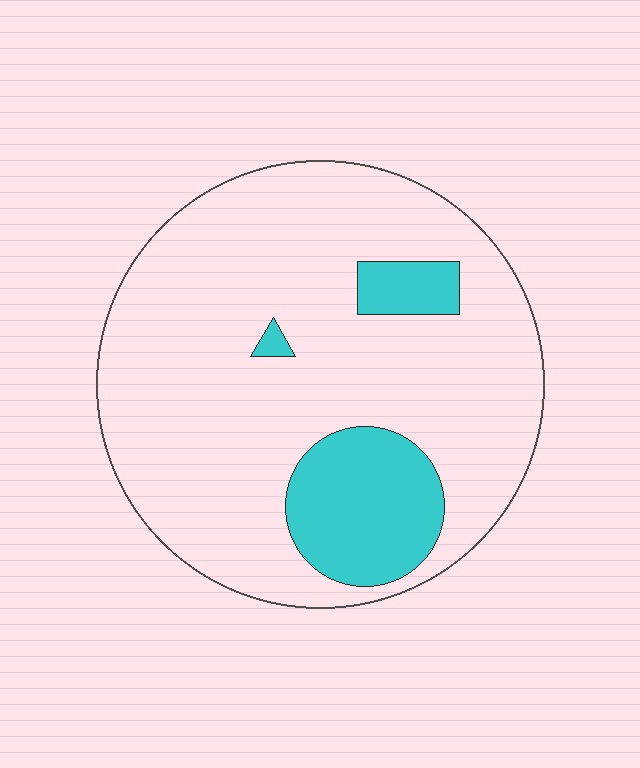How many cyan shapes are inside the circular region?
3.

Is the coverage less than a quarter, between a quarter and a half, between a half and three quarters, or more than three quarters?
Less than a quarter.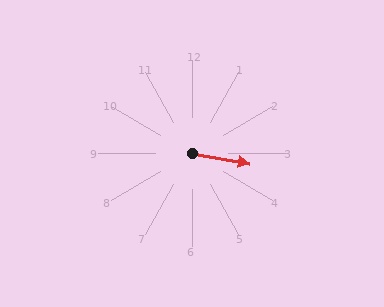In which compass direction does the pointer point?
East.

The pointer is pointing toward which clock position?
Roughly 3 o'clock.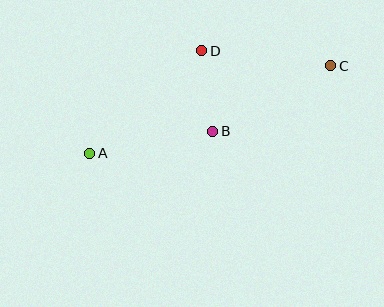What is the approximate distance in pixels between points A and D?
The distance between A and D is approximately 152 pixels.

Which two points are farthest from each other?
Points A and C are farthest from each other.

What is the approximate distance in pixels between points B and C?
The distance between B and C is approximately 135 pixels.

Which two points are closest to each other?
Points B and D are closest to each other.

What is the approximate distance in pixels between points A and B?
The distance between A and B is approximately 125 pixels.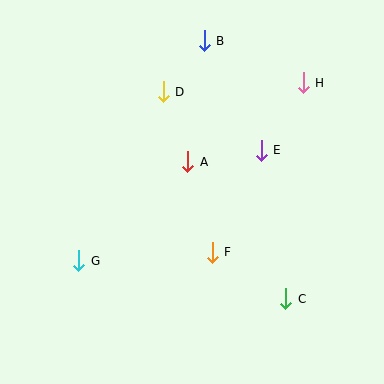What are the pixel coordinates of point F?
Point F is at (212, 252).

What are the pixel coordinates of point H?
Point H is at (303, 83).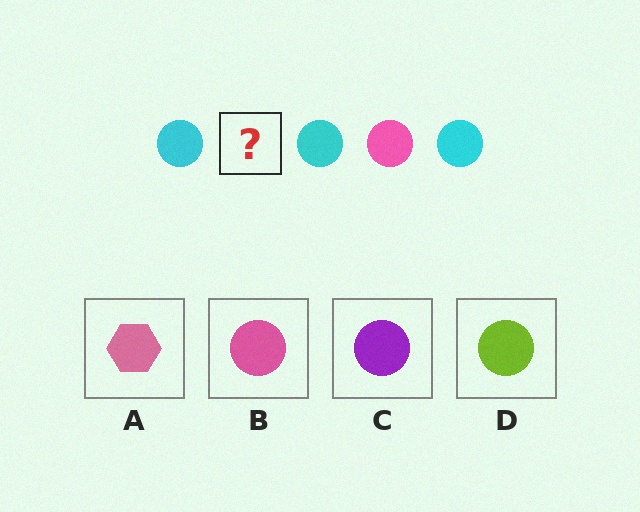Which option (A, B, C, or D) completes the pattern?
B.